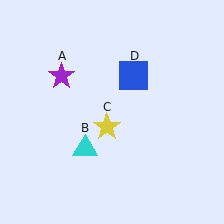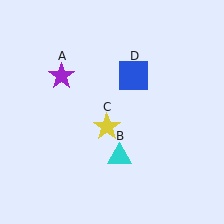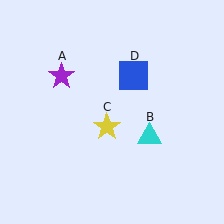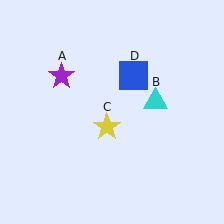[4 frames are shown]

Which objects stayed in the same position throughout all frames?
Purple star (object A) and yellow star (object C) and blue square (object D) remained stationary.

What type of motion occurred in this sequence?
The cyan triangle (object B) rotated counterclockwise around the center of the scene.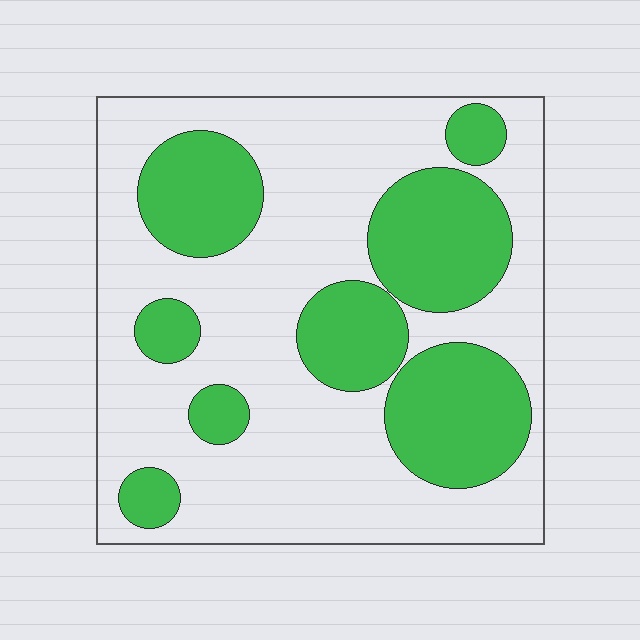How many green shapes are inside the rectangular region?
8.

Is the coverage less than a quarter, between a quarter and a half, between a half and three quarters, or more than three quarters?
Between a quarter and a half.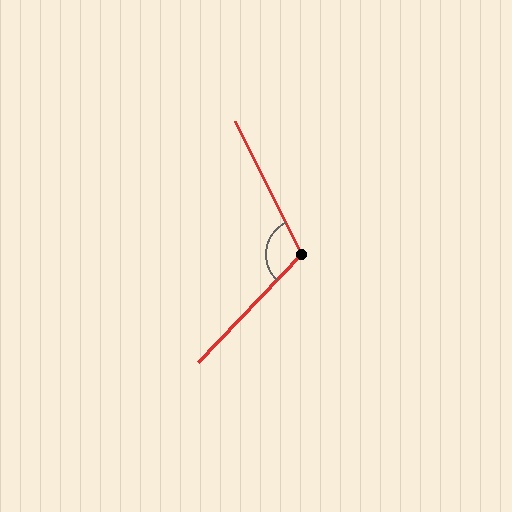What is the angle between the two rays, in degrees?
Approximately 110 degrees.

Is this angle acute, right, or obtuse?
It is obtuse.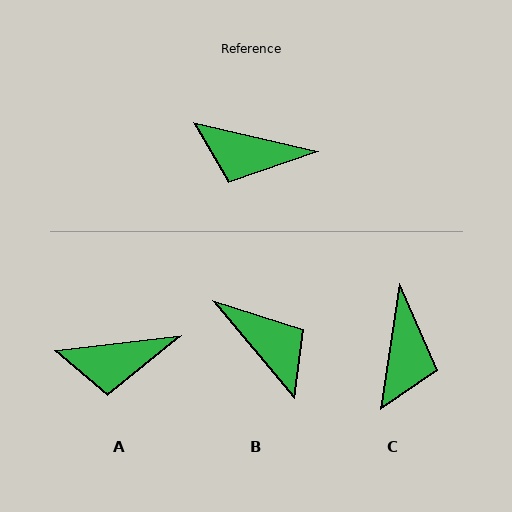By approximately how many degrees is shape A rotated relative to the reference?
Approximately 20 degrees counter-clockwise.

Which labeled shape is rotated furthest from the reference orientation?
B, about 143 degrees away.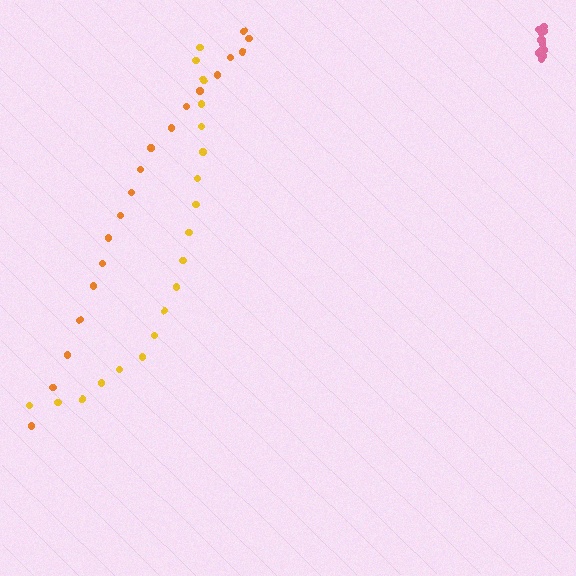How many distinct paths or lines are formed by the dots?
There are 3 distinct paths.